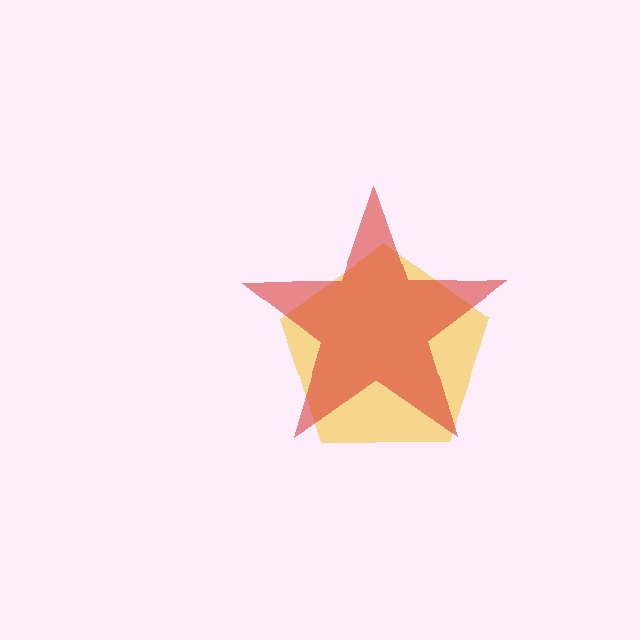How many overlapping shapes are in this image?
There are 2 overlapping shapes in the image.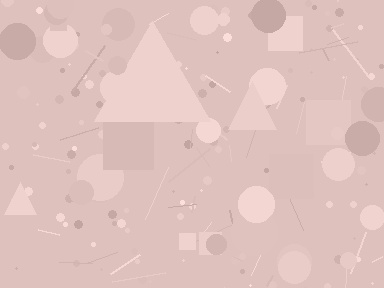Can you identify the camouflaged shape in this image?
The camouflaged shape is a triangle.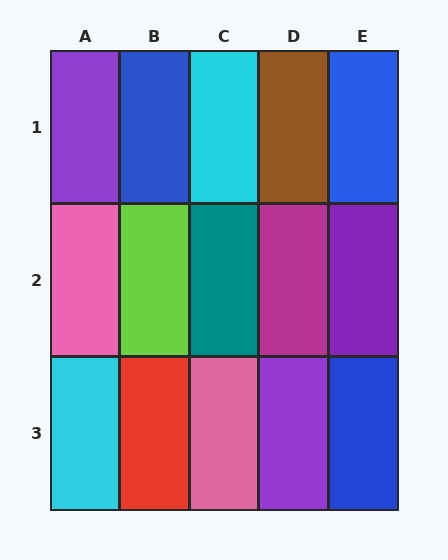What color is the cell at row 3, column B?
Red.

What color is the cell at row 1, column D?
Brown.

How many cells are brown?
1 cell is brown.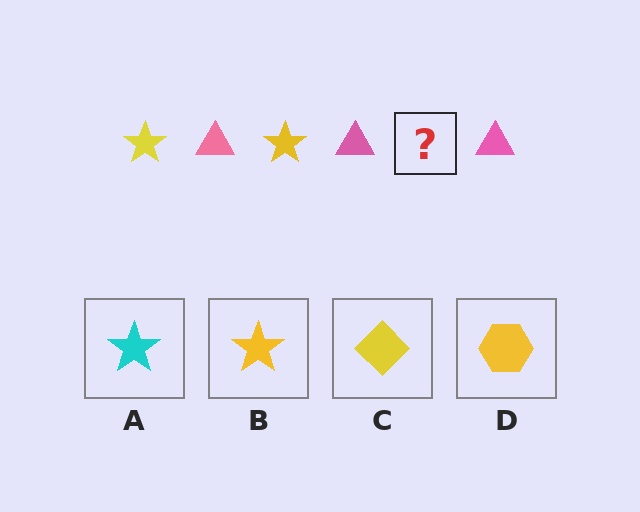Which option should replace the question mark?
Option B.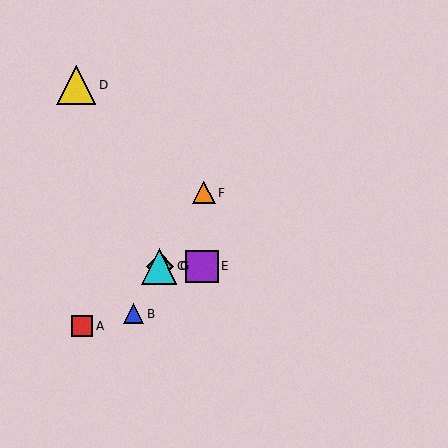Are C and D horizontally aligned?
No, C is at y≈266 and D is at y≈85.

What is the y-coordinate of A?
Object A is at y≈326.